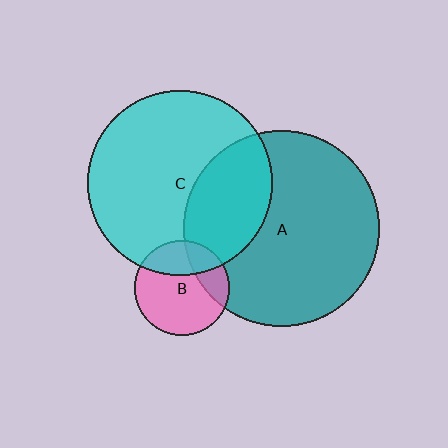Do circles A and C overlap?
Yes.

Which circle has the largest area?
Circle A (teal).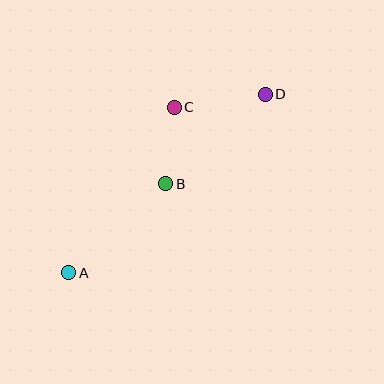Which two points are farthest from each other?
Points A and D are farthest from each other.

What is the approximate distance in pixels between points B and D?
The distance between B and D is approximately 134 pixels.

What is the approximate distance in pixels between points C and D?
The distance between C and D is approximately 92 pixels.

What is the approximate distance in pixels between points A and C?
The distance between A and C is approximately 196 pixels.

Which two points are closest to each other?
Points B and C are closest to each other.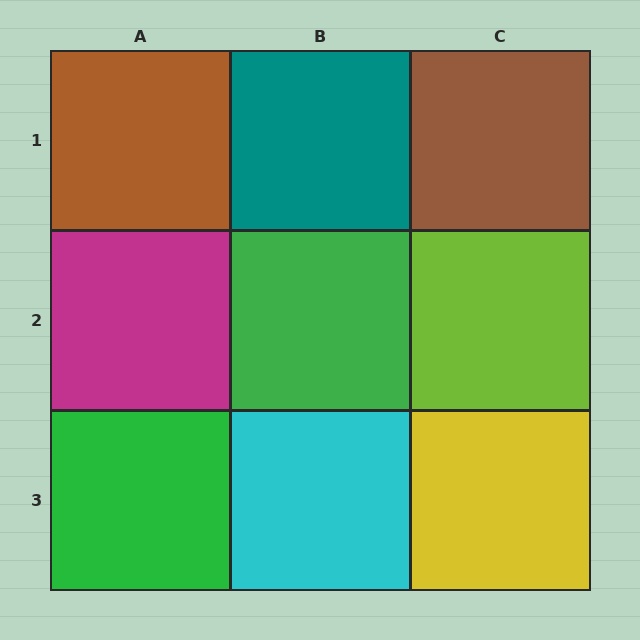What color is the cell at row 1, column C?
Brown.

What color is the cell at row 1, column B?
Teal.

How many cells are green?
2 cells are green.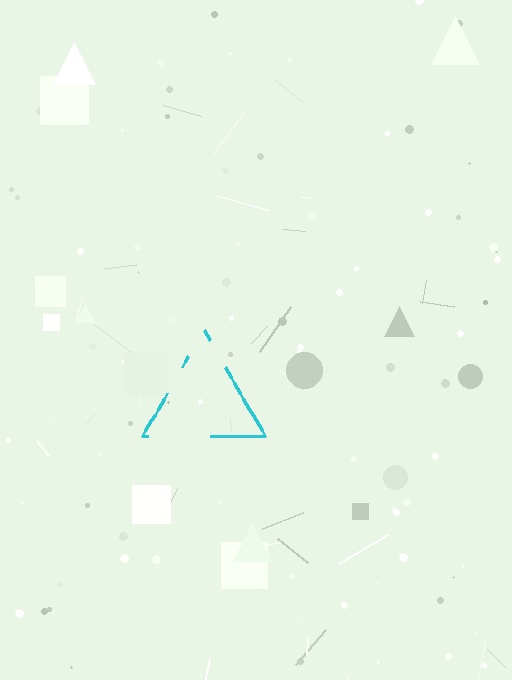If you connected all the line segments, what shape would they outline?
They would outline a triangle.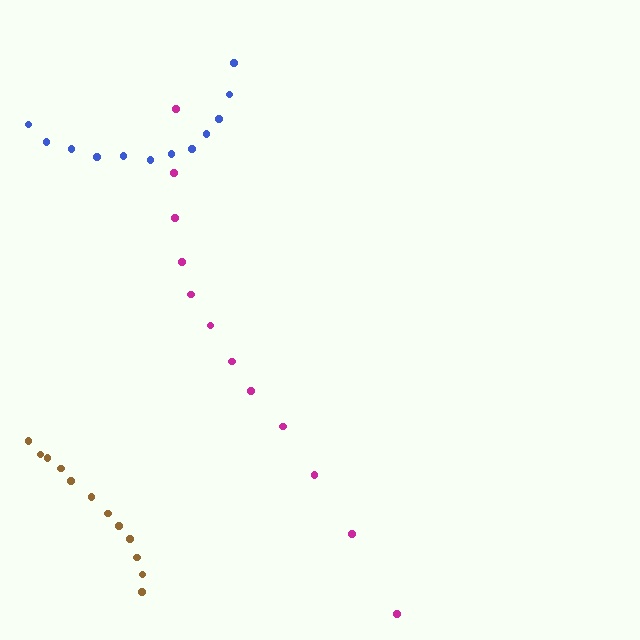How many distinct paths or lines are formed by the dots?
There are 3 distinct paths.